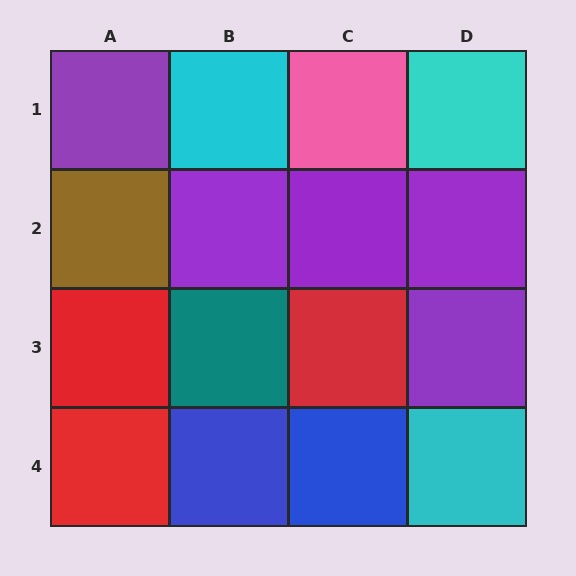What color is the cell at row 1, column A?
Purple.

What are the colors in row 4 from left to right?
Red, blue, blue, cyan.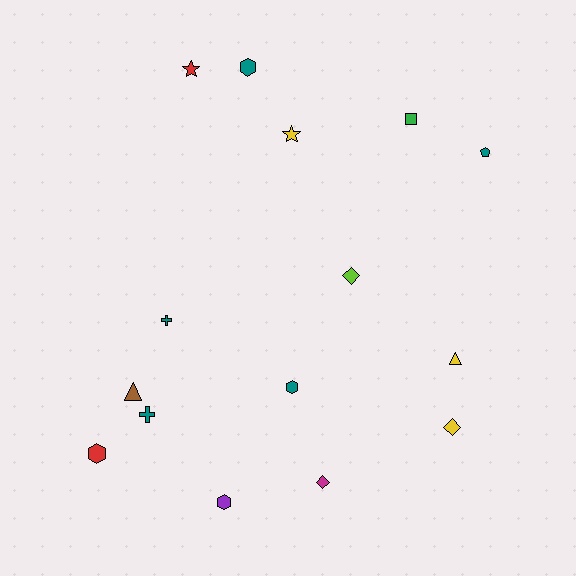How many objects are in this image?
There are 15 objects.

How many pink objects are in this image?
There are no pink objects.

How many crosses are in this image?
There are 2 crosses.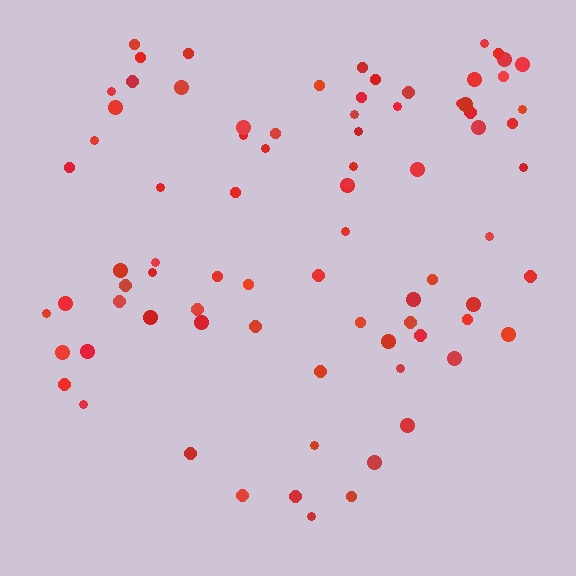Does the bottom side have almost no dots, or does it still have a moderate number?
Still a moderate number, just noticeably fewer than the top.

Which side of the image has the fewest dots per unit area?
The bottom.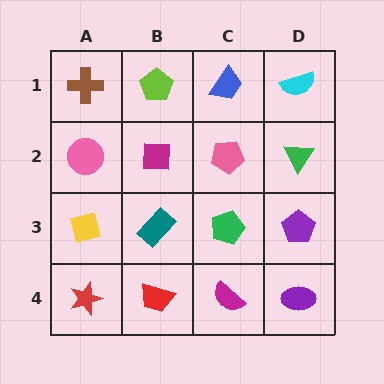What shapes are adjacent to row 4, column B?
A teal rectangle (row 3, column B), a red star (row 4, column A), a magenta semicircle (row 4, column C).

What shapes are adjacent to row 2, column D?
A cyan semicircle (row 1, column D), a purple pentagon (row 3, column D), a pink pentagon (row 2, column C).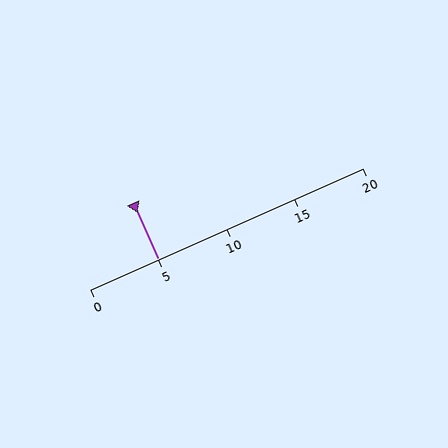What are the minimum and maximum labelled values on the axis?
The axis runs from 0 to 20.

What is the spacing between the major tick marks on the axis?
The major ticks are spaced 5 apart.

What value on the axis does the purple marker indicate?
The marker indicates approximately 5.